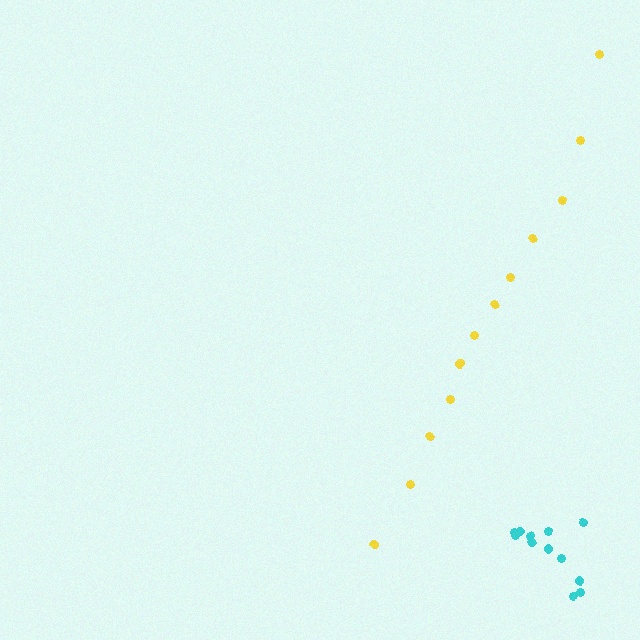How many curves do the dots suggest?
There are 2 distinct paths.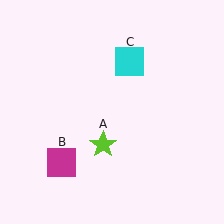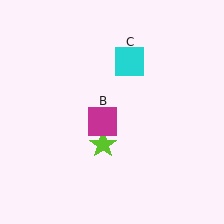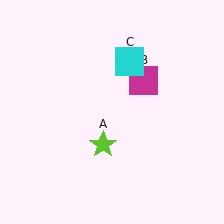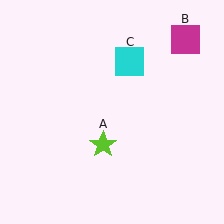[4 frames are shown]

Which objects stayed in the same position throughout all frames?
Lime star (object A) and cyan square (object C) remained stationary.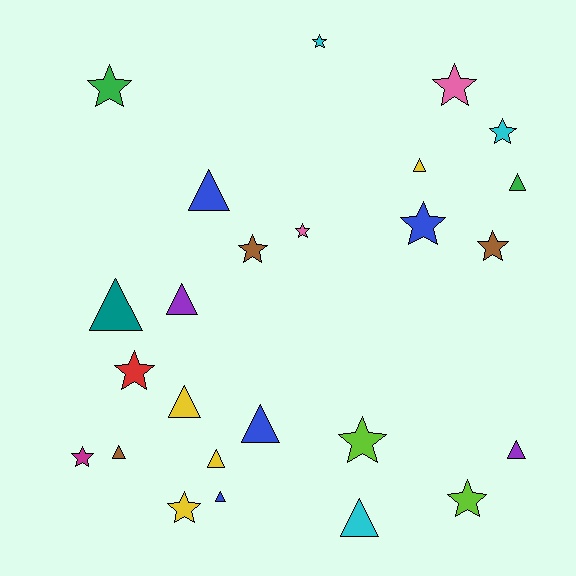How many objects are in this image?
There are 25 objects.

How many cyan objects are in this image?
There are 3 cyan objects.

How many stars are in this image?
There are 13 stars.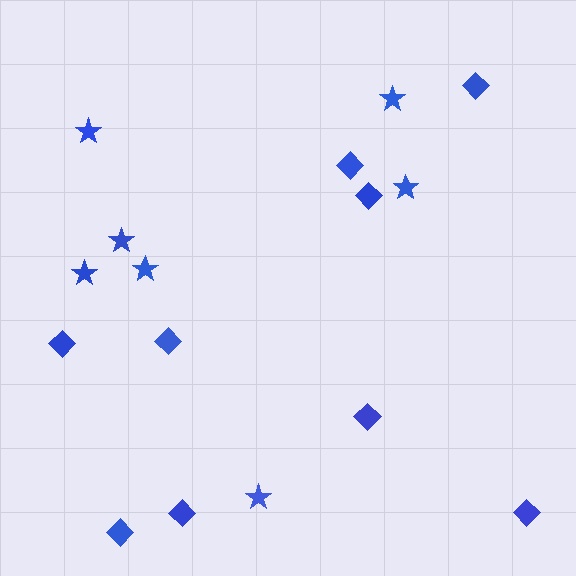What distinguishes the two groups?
There are 2 groups: one group of diamonds (9) and one group of stars (7).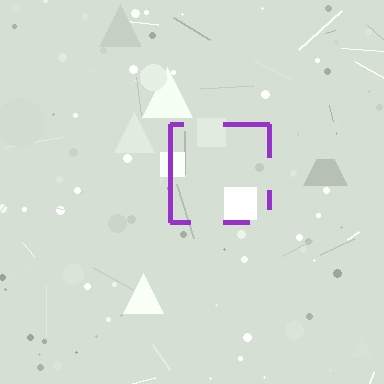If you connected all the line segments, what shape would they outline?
They would outline a square.